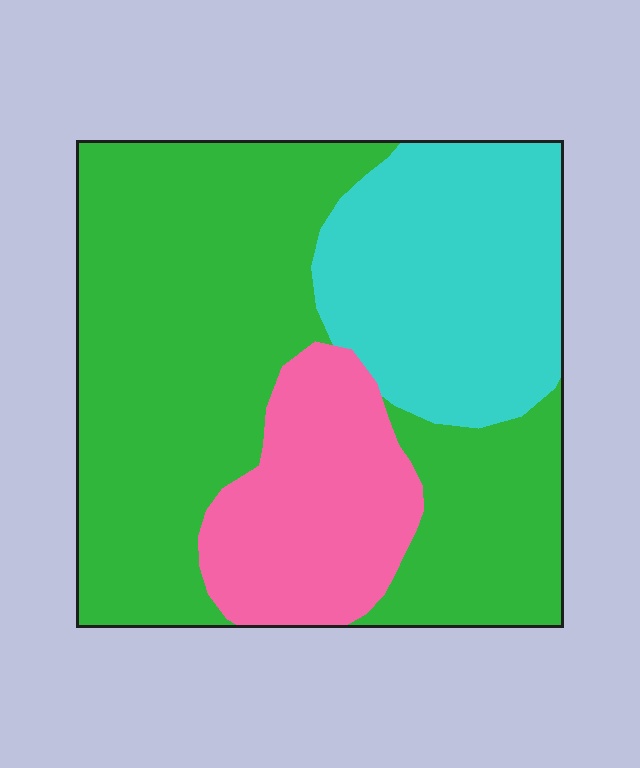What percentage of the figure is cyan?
Cyan takes up about one quarter (1/4) of the figure.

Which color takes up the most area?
Green, at roughly 55%.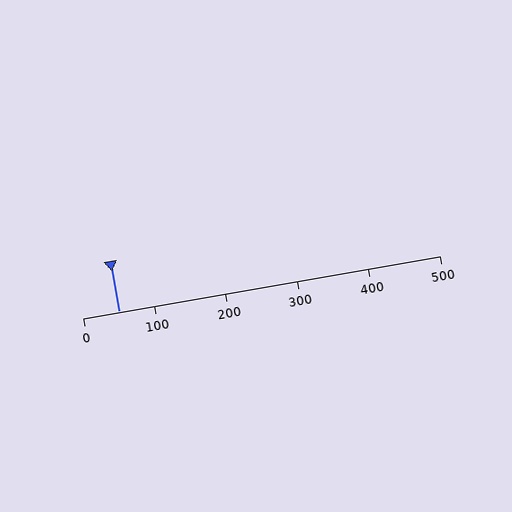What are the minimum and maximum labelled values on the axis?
The axis runs from 0 to 500.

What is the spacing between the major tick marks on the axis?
The major ticks are spaced 100 apart.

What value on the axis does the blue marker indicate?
The marker indicates approximately 50.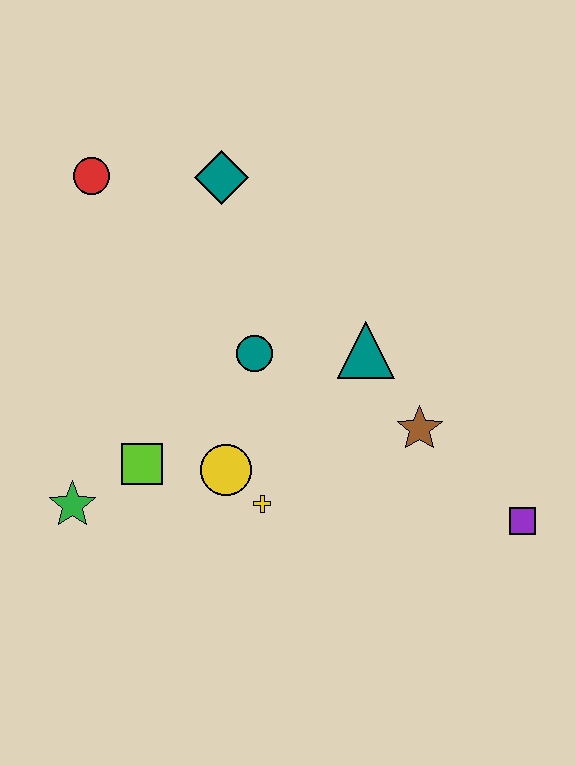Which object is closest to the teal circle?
The teal triangle is closest to the teal circle.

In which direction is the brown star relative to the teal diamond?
The brown star is below the teal diamond.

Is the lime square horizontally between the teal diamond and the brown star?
No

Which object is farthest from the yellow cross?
The red circle is farthest from the yellow cross.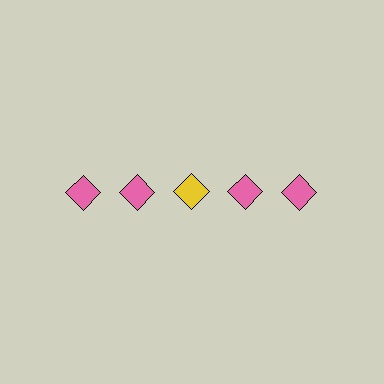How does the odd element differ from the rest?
It has a different color: yellow instead of pink.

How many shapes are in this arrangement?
There are 5 shapes arranged in a grid pattern.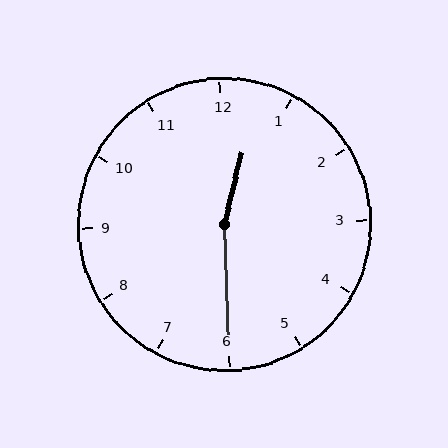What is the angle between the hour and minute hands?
Approximately 165 degrees.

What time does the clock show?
12:30.